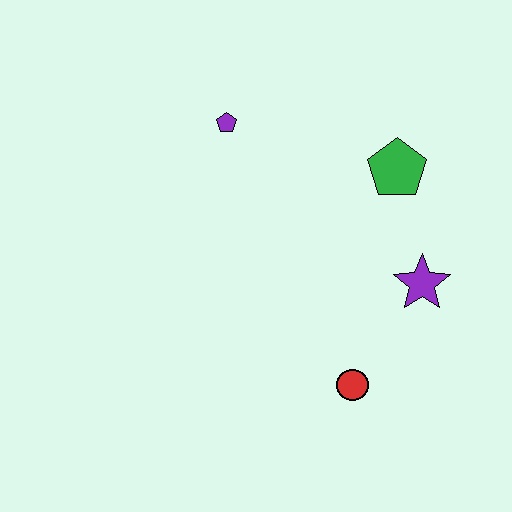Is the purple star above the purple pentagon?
No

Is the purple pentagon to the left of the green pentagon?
Yes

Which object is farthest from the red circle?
The purple pentagon is farthest from the red circle.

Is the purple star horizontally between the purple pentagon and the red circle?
No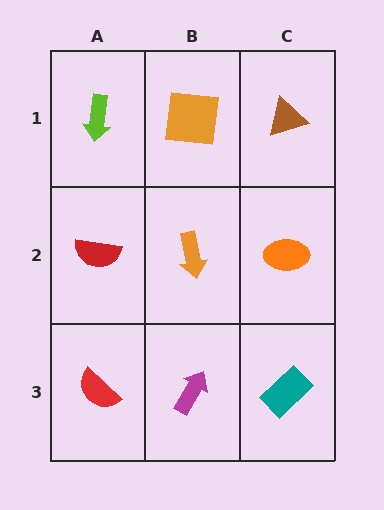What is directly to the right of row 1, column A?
An orange square.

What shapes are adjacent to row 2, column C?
A brown triangle (row 1, column C), a teal rectangle (row 3, column C), an orange arrow (row 2, column B).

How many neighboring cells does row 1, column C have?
2.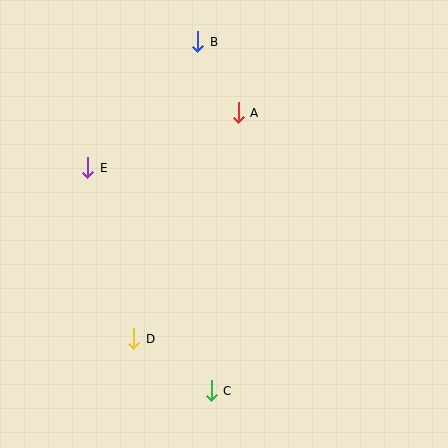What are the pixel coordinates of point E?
Point E is at (88, 168).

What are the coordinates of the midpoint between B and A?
The midpoint between B and A is at (218, 77).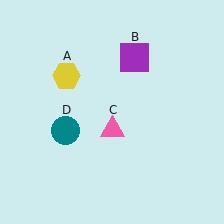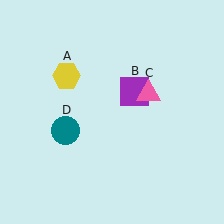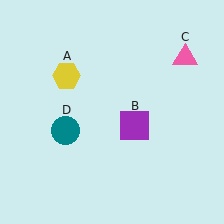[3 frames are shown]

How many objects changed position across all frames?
2 objects changed position: purple square (object B), pink triangle (object C).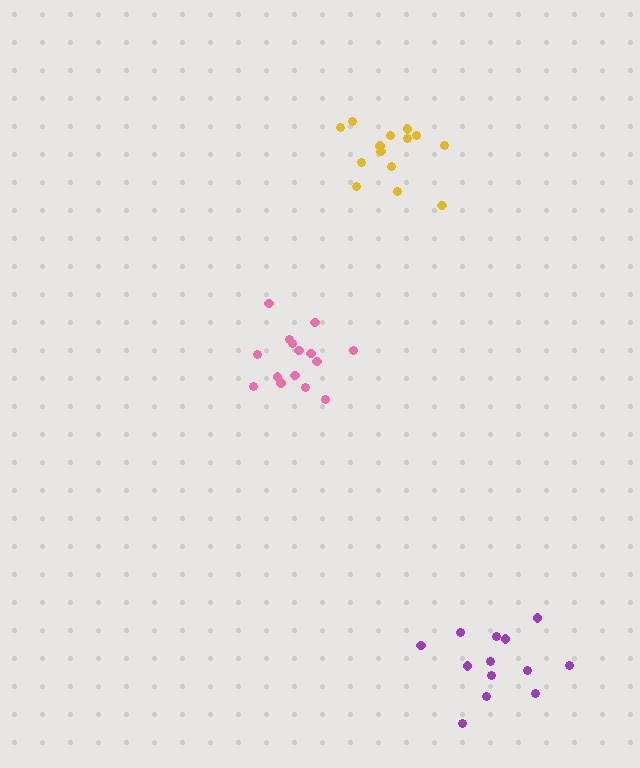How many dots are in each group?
Group 1: 14 dots, Group 2: 13 dots, Group 3: 15 dots (42 total).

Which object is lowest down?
The purple cluster is bottommost.